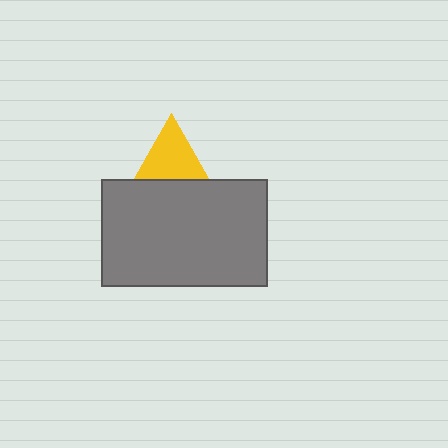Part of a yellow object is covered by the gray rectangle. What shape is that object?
It is a triangle.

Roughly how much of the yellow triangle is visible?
A small part of it is visible (roughly 44%).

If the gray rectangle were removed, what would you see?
You would see the complete yellow triangle.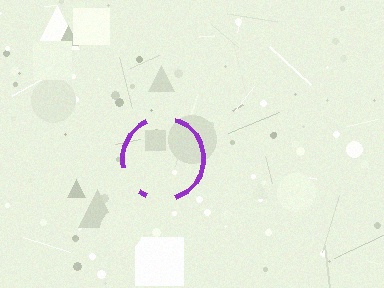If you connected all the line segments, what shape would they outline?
They would outline a circle.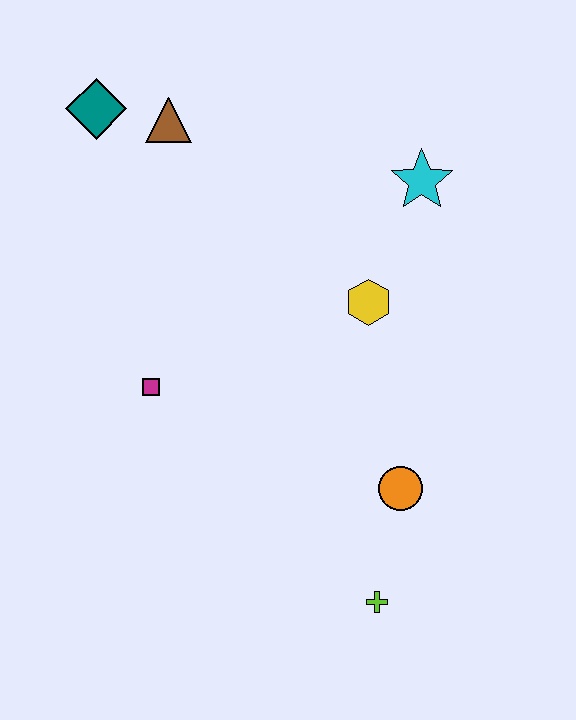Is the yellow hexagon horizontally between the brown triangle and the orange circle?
Yes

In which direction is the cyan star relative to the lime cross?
The cyan star is above the lime cross.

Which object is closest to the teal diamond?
The brown triangle is closest to the teal diamond.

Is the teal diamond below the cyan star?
No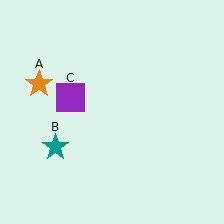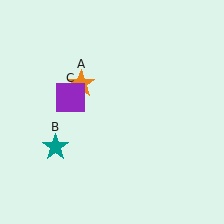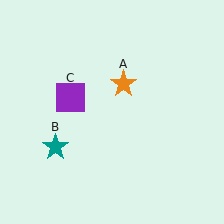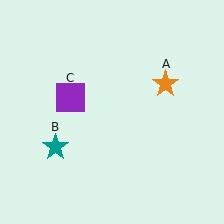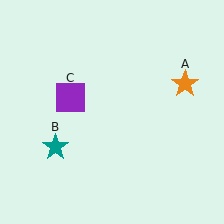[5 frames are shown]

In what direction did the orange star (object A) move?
The orange star (object A) moved right.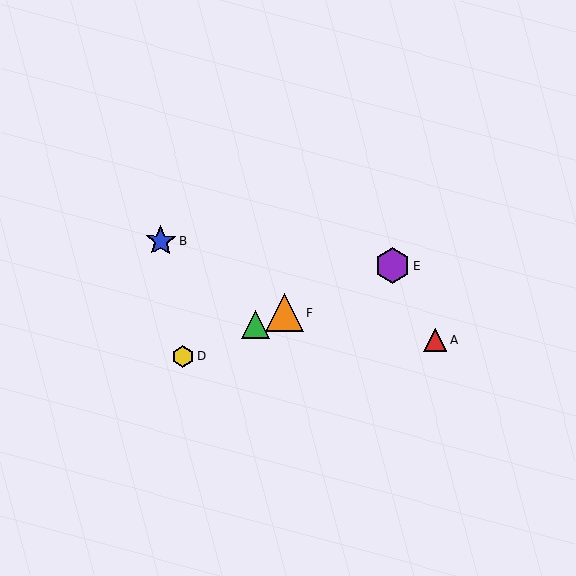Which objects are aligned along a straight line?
Objects C, D, E, F are aligned along a straight line.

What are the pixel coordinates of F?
Object F is at (284, 313).